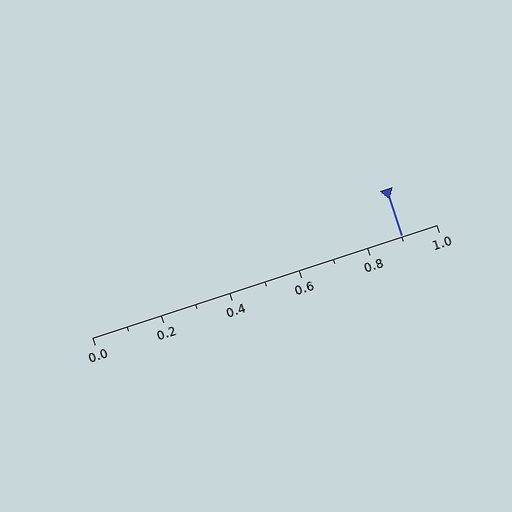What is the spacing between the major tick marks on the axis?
The major ticks are spaced 0.2 apart.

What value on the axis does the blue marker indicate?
The marker indicates approximately 0.9.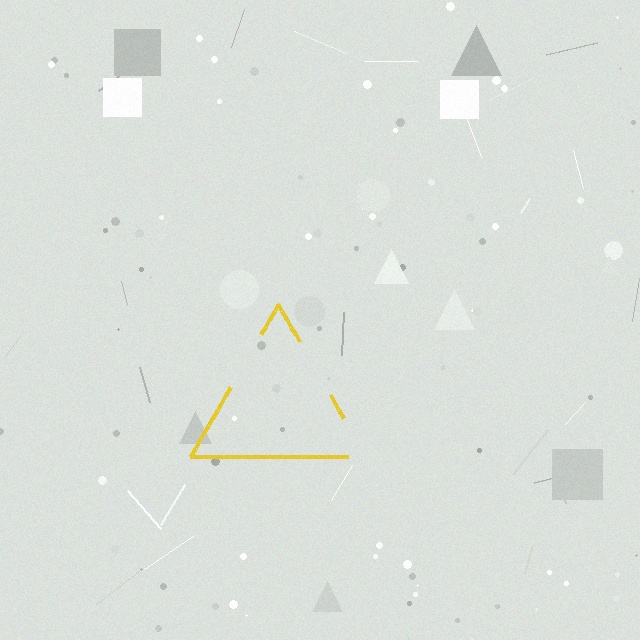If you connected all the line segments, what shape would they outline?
They would outline a triangle.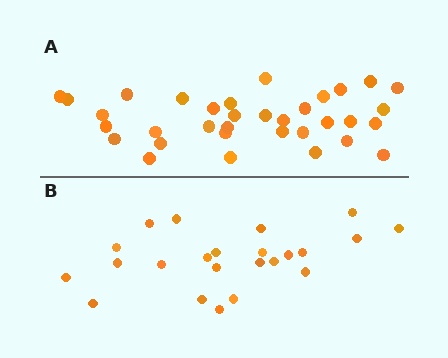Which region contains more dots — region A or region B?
Region A (the top region) has more dots.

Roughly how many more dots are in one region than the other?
Region A has roughly 12 or so more dots than region B.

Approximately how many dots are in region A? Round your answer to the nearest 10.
About 30 dots. (The exact count is 34, which rounds to 30.)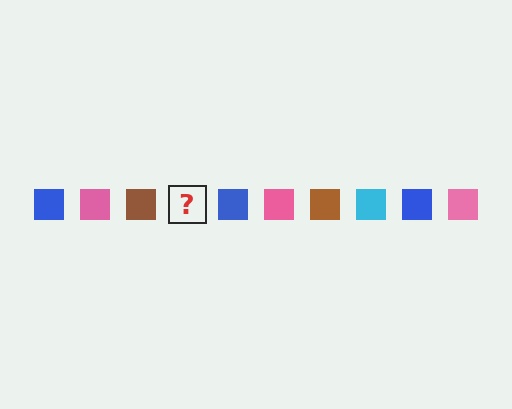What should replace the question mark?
The question mark should be replaced with a cyan square.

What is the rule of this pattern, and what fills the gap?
The rule is that the pattern cycles through blue, pink, brown, cyan squares. The gap should be filled with a cyan square.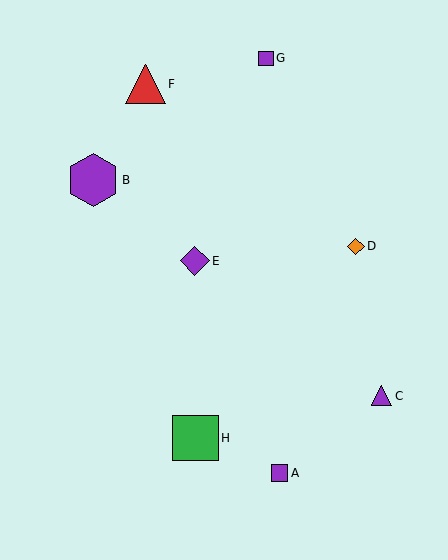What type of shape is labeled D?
Shape D is an orange diamond.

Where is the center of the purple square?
The center of the purple square is at (279, 473).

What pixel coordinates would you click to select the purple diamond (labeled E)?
Click at (195, 261) to select the purple diamond E.